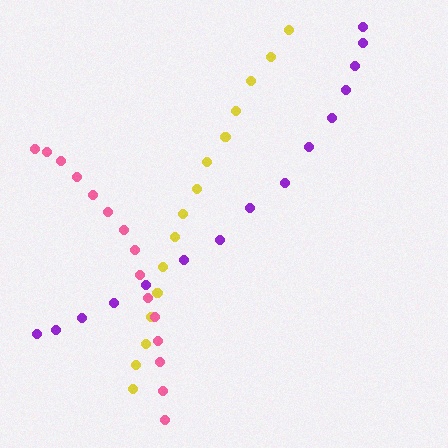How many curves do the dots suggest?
There are 3 distinct paths.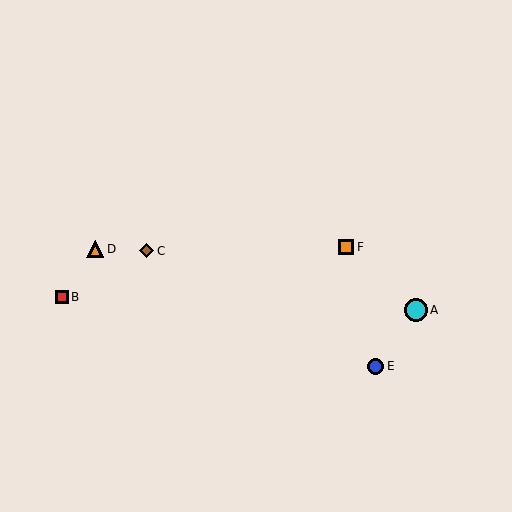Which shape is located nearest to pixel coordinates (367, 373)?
The blue circle (labeled E) at (375, 366) is nearest to that location.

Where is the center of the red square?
The center of the red square is at (62, 297).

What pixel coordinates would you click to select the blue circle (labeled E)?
Click at (375, 366) to select the blue circle E.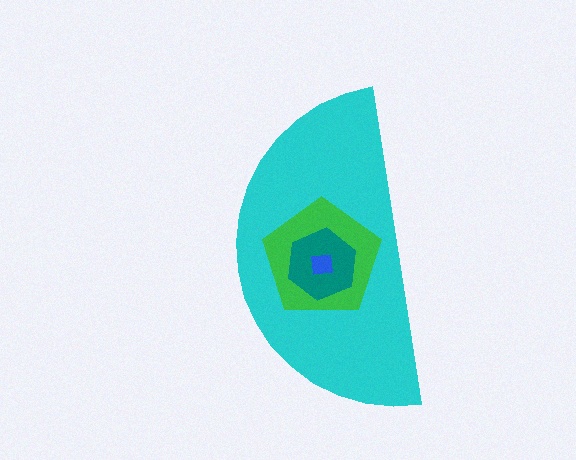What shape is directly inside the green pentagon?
The teal hexagon.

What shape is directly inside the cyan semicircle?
The green pentagon.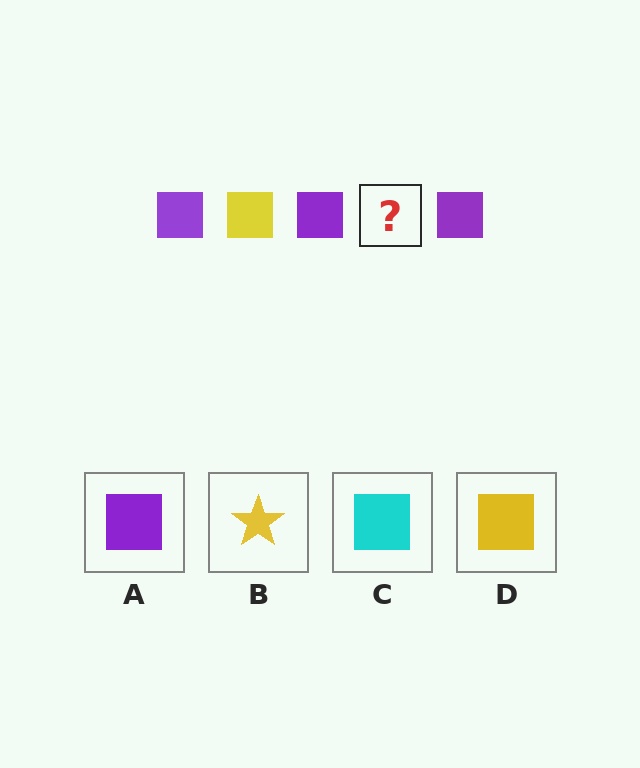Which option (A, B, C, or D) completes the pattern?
D.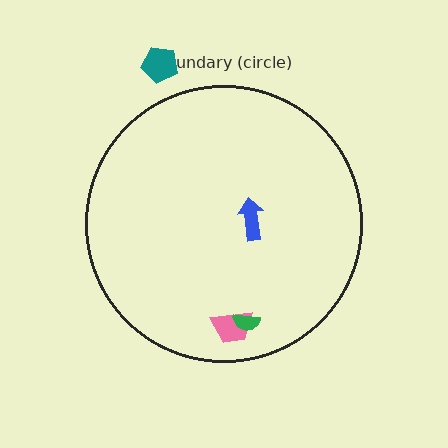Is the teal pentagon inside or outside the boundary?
Outside.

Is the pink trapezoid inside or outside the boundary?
Inside.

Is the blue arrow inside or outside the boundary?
Inside.